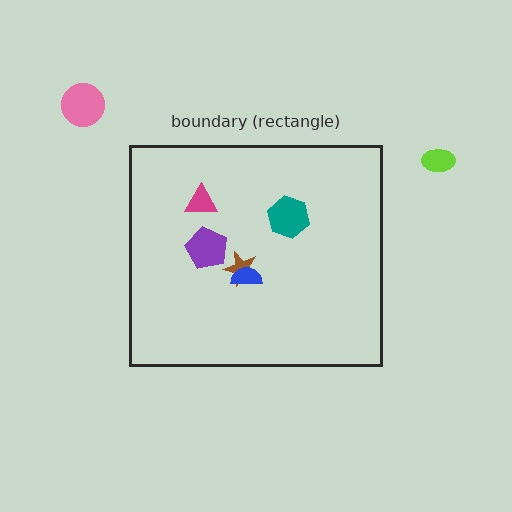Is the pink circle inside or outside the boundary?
Outside.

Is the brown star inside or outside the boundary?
Inside.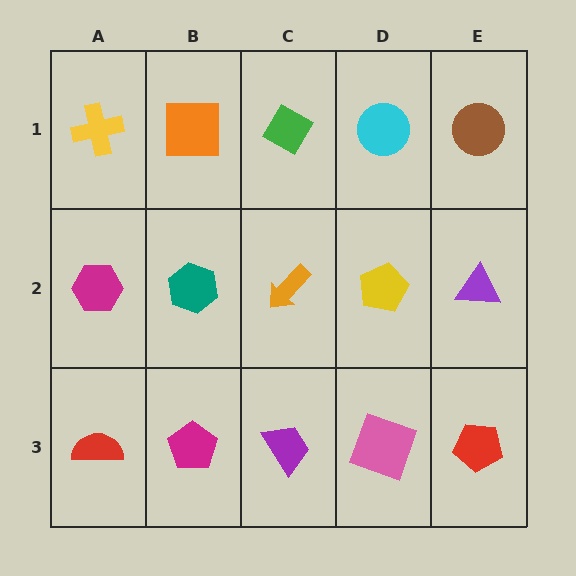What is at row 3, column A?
A red semicircle.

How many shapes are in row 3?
5 shapes.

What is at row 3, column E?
A red pentagon.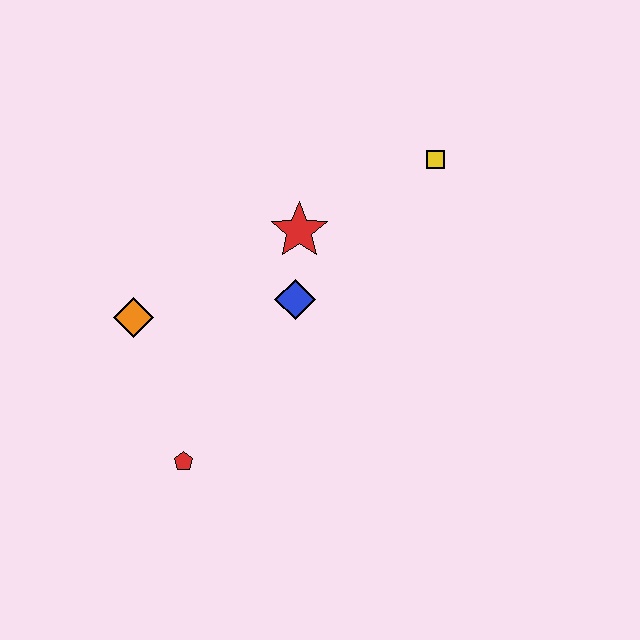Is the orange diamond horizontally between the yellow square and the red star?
No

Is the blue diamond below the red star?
Yes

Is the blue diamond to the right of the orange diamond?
Yes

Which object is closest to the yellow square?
The red star is closest to the yellow square.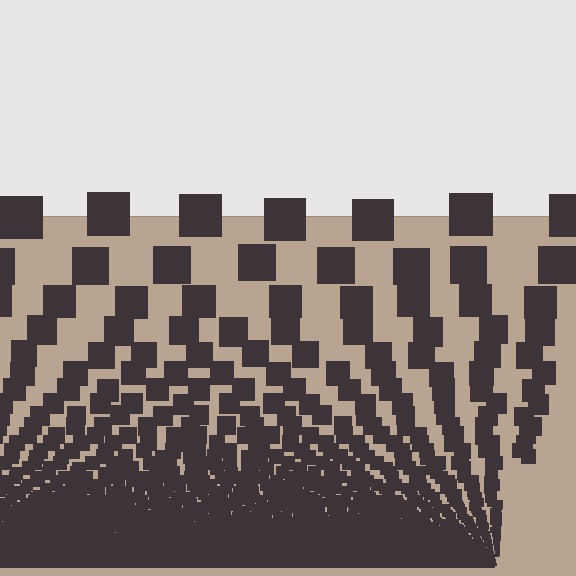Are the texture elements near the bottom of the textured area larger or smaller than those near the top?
Smaller. The gradient is inverted — elements near the bottom are smaller and denser.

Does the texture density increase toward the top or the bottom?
Density increases toward the bottom.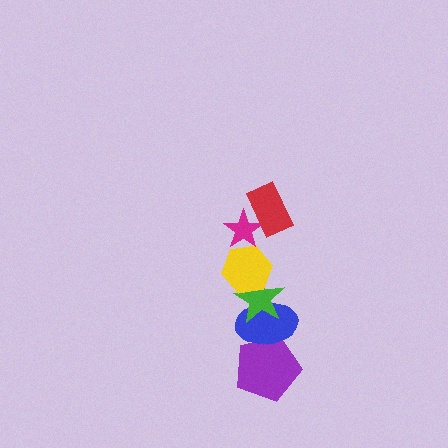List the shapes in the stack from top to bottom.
From top to bottom: the red rectangle, the magenta star, the yellow hexagon, the green star, the blue ellipse, the purple pentagon.